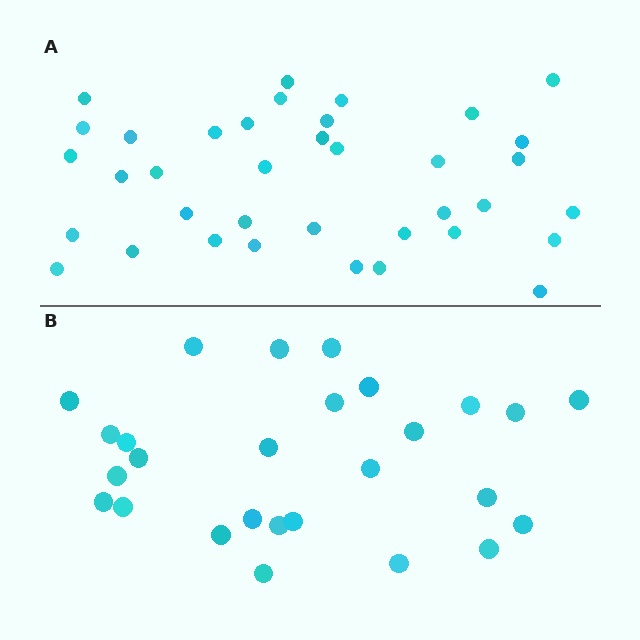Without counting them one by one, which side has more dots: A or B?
Region A (the top region) has more dots.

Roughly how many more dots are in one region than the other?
Region A has roughly 10 or so more dots than region B.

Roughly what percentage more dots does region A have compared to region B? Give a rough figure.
About 35% more.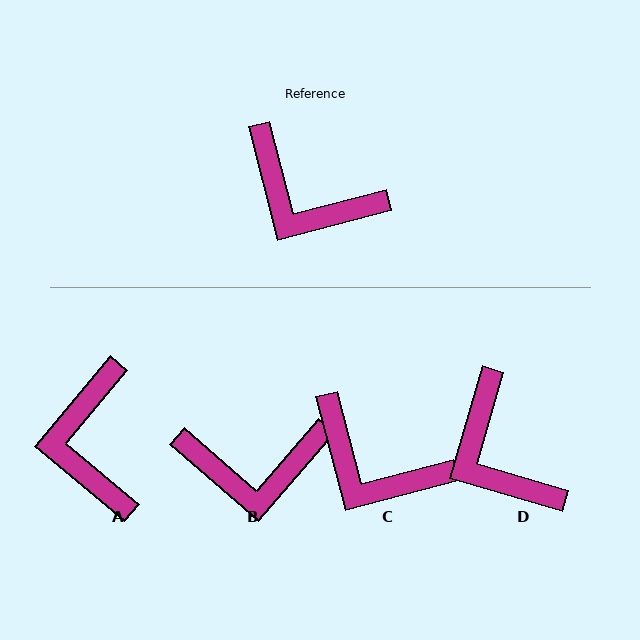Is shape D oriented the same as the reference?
No, it is off by about 31 degrees.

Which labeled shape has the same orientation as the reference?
C.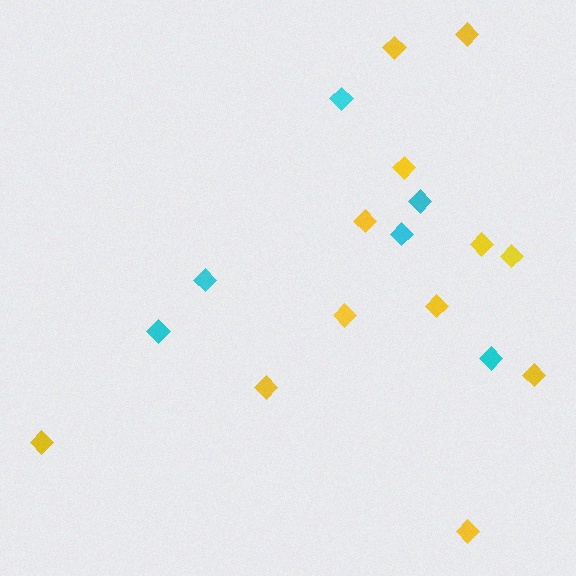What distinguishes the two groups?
There are 2 groups: one group of cyan diamonds (6) and one group of yellow diamonds (12).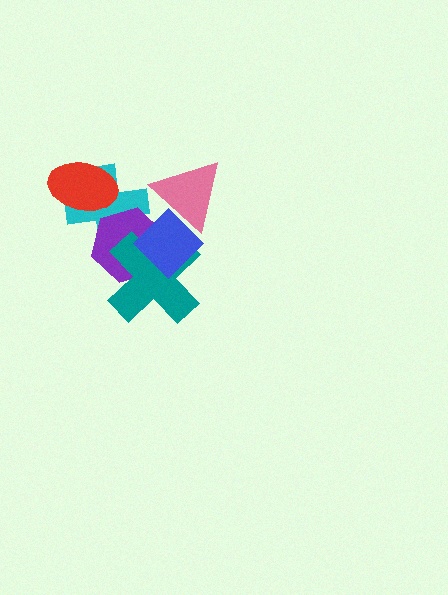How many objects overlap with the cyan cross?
2 objects overlap with the cyan cross.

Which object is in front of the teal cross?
The blue diamond is in front of the teal cross.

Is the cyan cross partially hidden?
Yes, it is partially covered by another shape.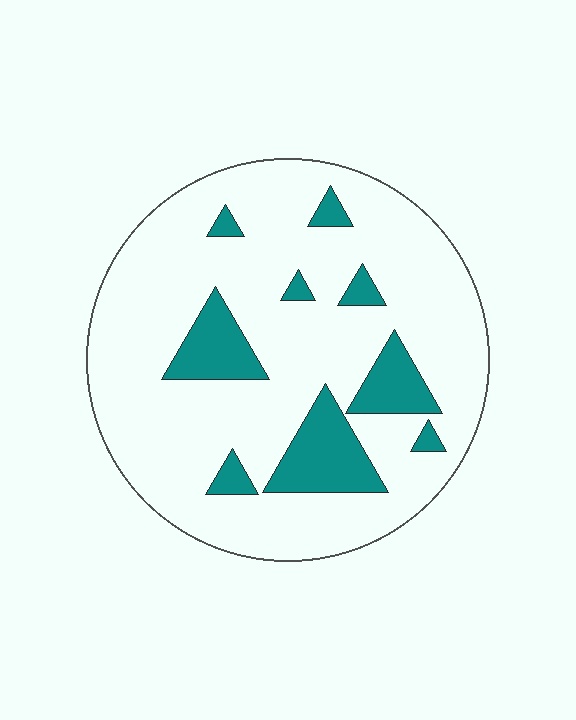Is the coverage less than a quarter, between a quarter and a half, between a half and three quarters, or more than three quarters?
Less than a quarter.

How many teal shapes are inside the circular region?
9.